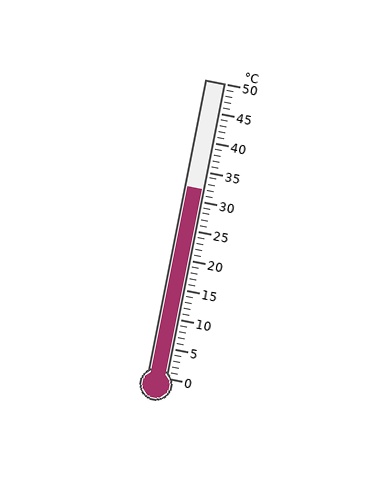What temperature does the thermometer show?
The thermometer shows approximately 32°C.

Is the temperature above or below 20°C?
The temperature is above 20°C.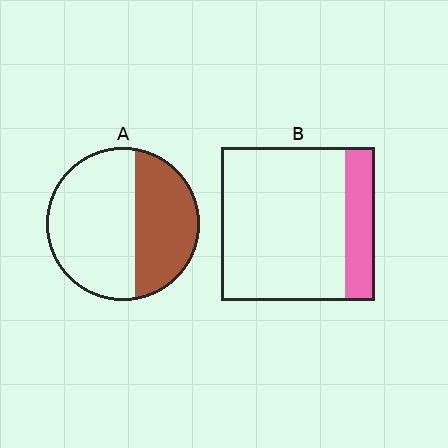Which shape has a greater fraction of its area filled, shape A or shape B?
Shape A.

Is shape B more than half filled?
No.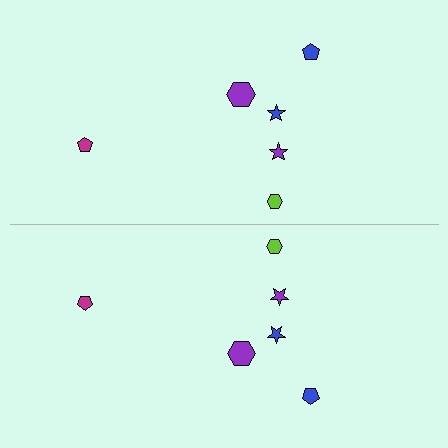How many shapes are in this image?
There are 12 shapes in this image.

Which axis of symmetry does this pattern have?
The pattern has a horizontal axis of symmetry running through the center of the image.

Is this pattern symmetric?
Yes, this pattern has bilateral (reflection) symmetry.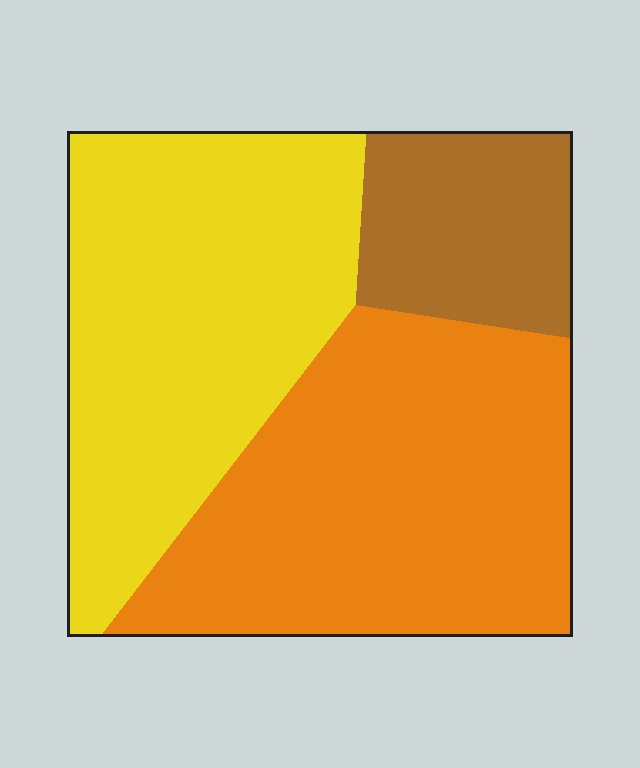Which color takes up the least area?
Brown, at roughly 15%.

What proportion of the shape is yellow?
Yellow covers roughly 40% of the shape.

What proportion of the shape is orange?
Orange covers around 45% of the shape.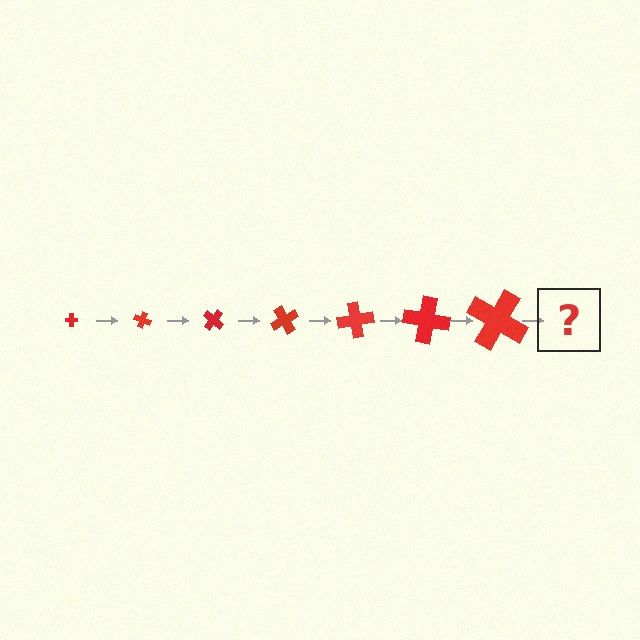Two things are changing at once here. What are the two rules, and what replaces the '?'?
The two rules are that the cross grows larger each step and it rotates 20 degrees each step. The '?' should be a cross, larger than the previous one and rotated 140 degrees from the start.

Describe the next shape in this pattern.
It should be a cross, larger than the previous one and rotated 140 degrees from the start.